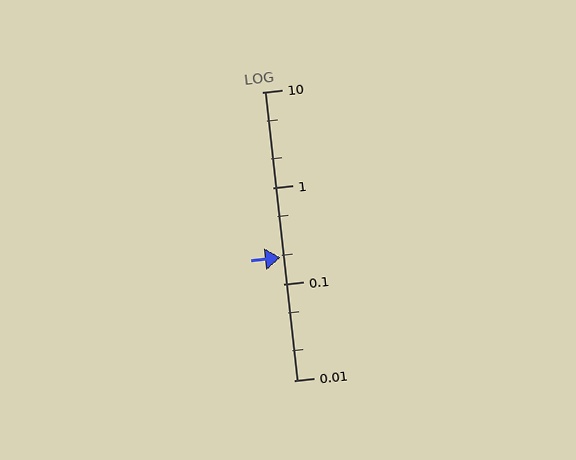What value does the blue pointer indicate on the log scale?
The pointer indicates approximately 0.19.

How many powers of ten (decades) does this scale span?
The scale spans 3 decades, from 0.01 to 10.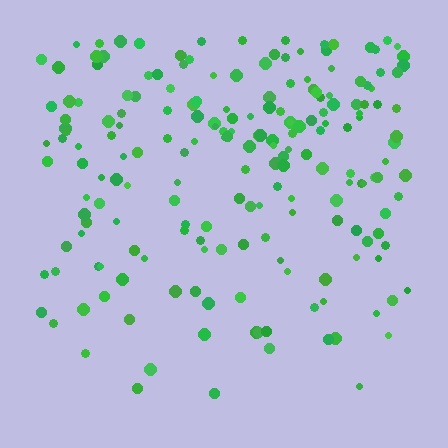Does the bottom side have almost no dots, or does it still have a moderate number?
Still a moderate number, just noticeably fewer than the top.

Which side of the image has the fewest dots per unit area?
The bottom.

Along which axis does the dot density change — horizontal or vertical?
Vertical.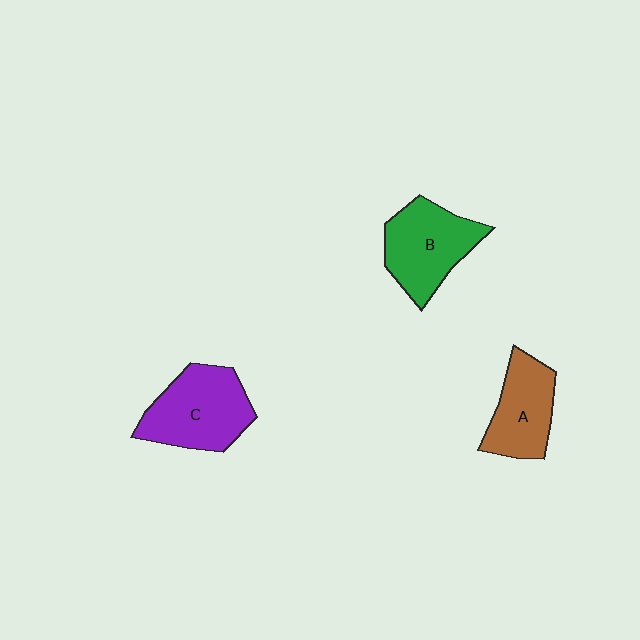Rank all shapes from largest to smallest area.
From largest to smallest: C (purple), B (green), A (brown).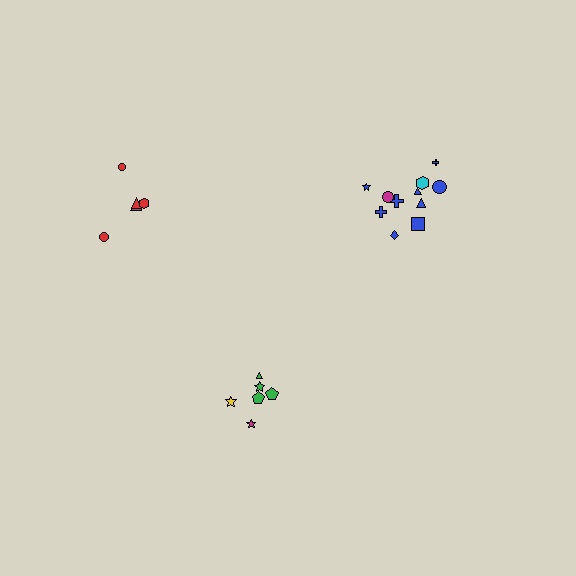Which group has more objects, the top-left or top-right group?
The top-right group.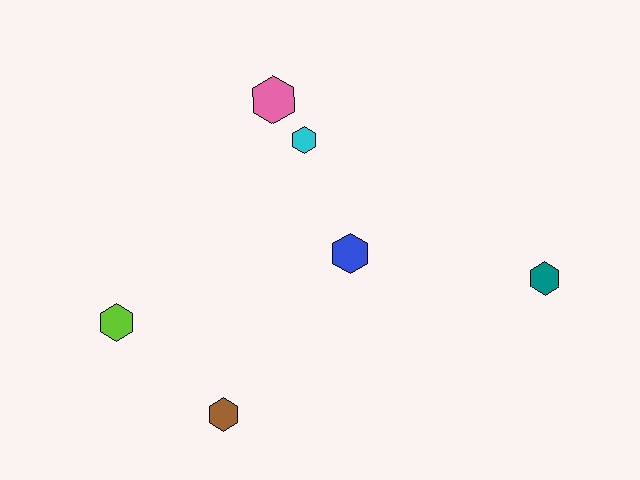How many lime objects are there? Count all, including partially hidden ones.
There is 1 lime object.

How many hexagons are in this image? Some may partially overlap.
There are 6 hexagons.